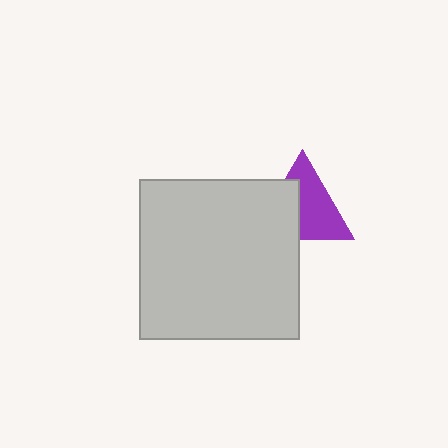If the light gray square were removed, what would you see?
You would see the complete purple triangle.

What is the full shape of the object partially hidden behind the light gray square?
The partially hidden object is a purple triangle.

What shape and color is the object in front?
The object in front is a light gray square.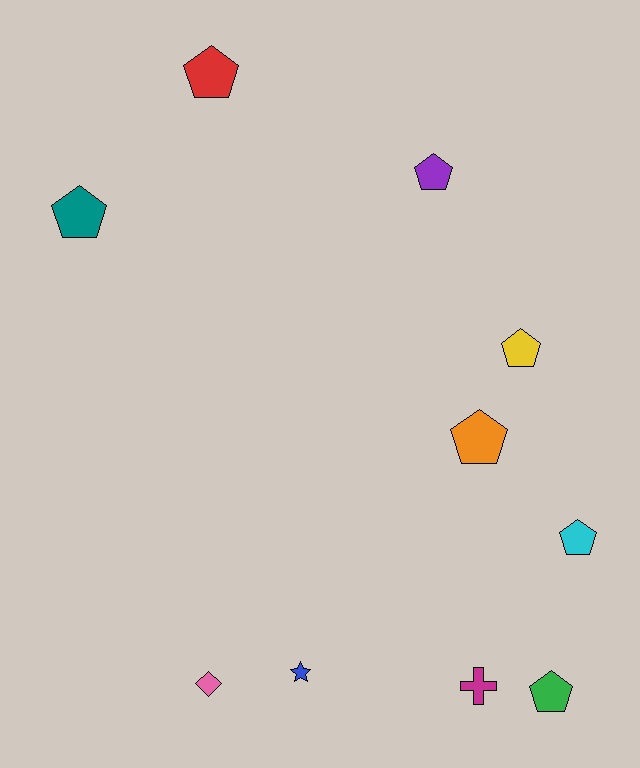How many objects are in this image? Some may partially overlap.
There are 10 objects.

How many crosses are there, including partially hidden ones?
There is 1 cross.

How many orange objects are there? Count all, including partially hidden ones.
There is 1 orange object.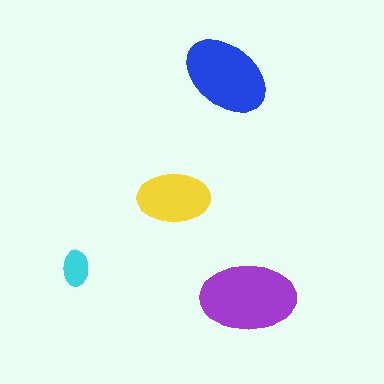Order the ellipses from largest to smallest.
the purple one, the blue one, the yellow one, the cyan one.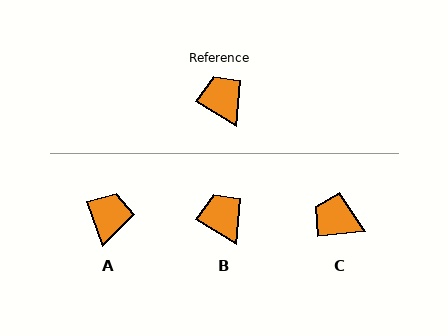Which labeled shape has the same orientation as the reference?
B.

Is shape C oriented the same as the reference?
No, it is off by about 39 degrees.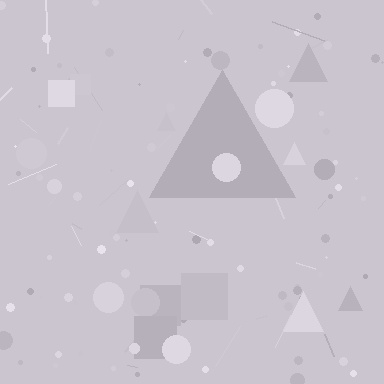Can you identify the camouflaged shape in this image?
The camouflaged shape is a triangle.